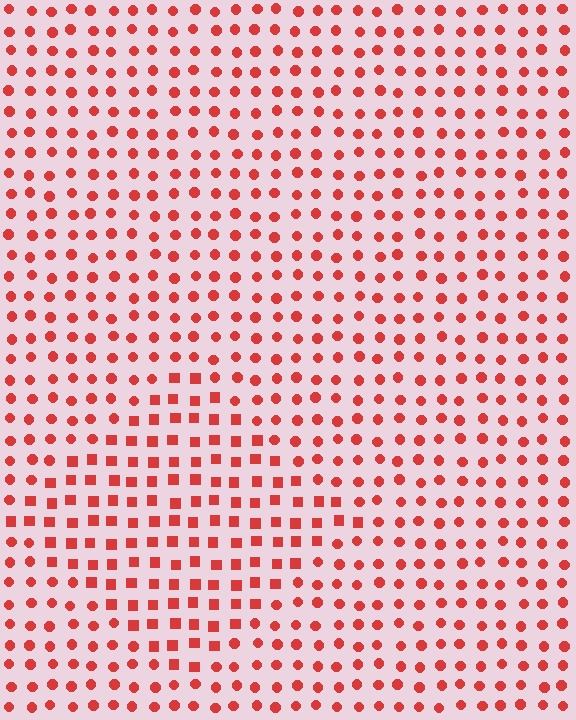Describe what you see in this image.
The image is filled with small red elements arranged in a uniform grid. A diamond-shaped region contains squares, while the surrounding area contains circles. The boundary is defined purely by the change in element shape.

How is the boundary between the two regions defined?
The boundary is defined by a change in element shape: squares inside vs. circles outside. All elements share the same color and spacing.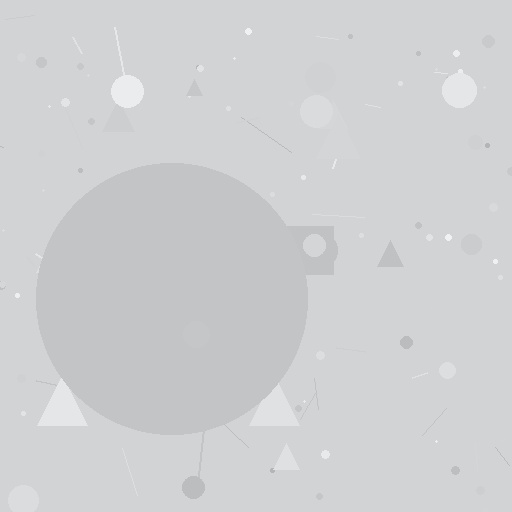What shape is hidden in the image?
A circle is hidden in the image.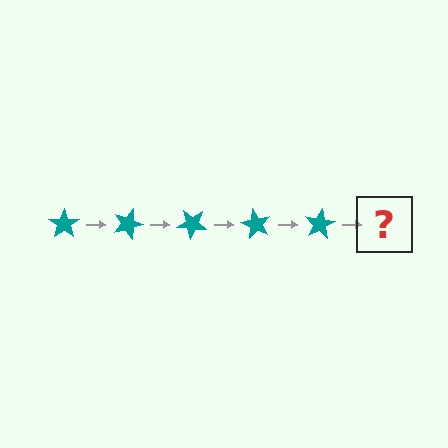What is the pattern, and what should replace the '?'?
The pattern is that the star rotates 20 degrees each step. The '?' should be a teal star rotated 100 degrees.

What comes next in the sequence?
The next element should be a teal star rotated 100 degrees.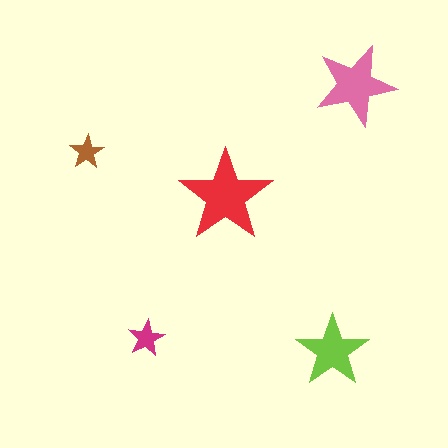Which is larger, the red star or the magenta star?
The red one.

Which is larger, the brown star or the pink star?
The pink one.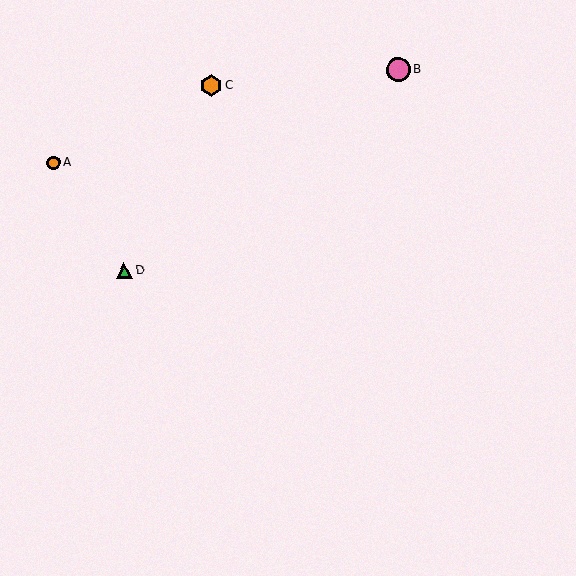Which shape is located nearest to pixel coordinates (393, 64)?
The pink circle (labeled B) at (398, 70) is nearest to that location.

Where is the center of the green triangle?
The center of the green triangle is at (124, 270).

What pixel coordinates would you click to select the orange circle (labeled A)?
Click at (53, 162) to select the orange circle A.